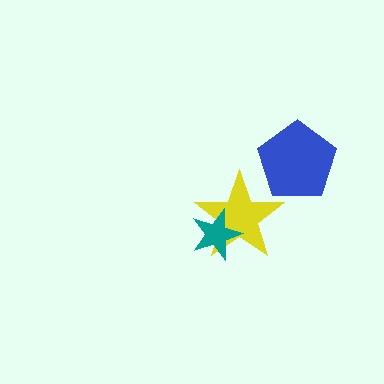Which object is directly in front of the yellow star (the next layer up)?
The blue pentagon is directly in front of the yellow star.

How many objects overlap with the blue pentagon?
1 object overlaps with the blue pentagon.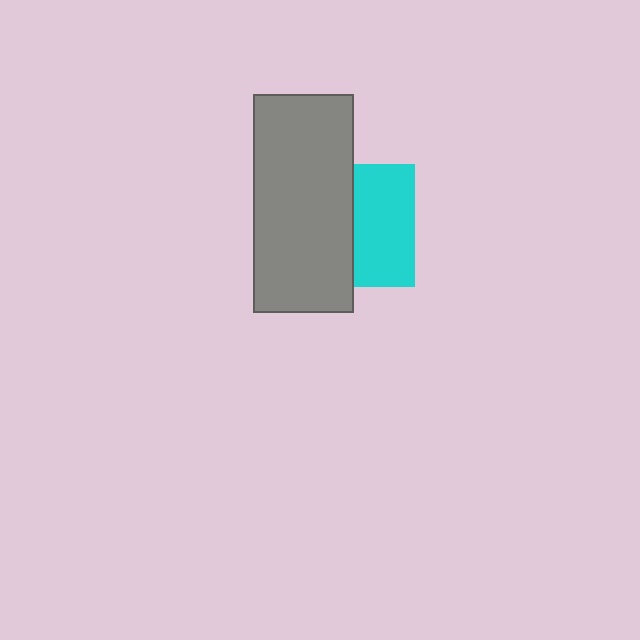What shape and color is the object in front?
The object in front is a gray rectangle.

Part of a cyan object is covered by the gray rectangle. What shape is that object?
It is a square.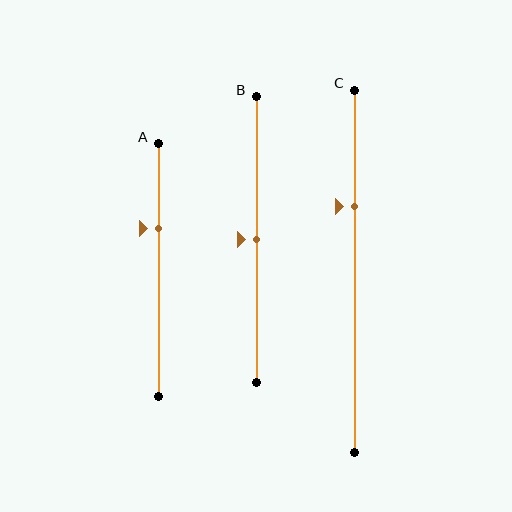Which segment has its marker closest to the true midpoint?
Segment B has its marker closest to the true midpoint.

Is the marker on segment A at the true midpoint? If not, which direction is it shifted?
No, the marker on segment A is shifted upward by about 17% of the segment length.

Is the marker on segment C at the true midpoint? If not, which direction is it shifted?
No, the marker on segment C is shifted upward by about 18% of the segment length.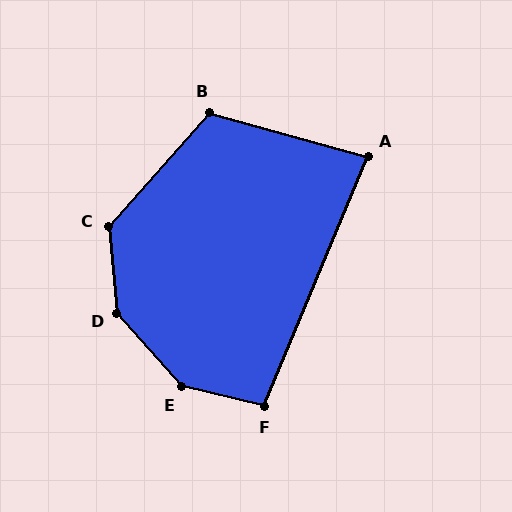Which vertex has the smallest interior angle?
A, at approximately 82 degrees.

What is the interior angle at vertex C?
Approximately 133 degrees (obtuse).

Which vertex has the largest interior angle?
E, at approximately 145 degrees.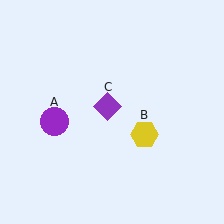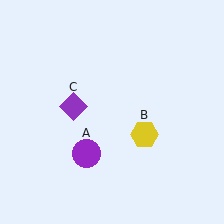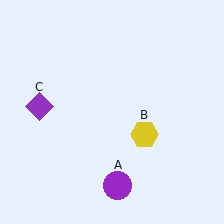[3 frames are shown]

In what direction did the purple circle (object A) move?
The purple circle (object A) moved down and to the right.